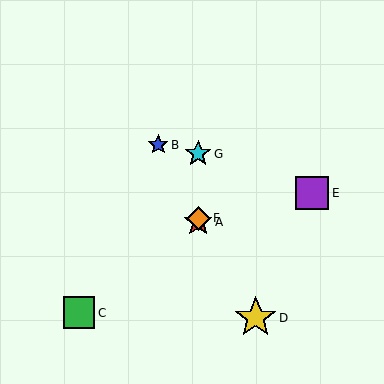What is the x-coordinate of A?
Object A is at x≈198.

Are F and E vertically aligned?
No, F is at x≈198 and E is at x≈312.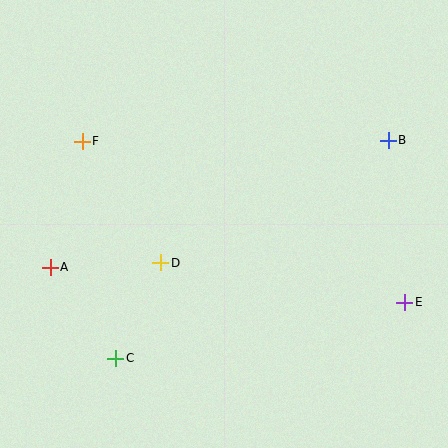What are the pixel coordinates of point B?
Point B is at (388, 140).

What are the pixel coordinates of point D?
Point D is at (161, 263).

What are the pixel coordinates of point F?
Point F is at (82, 141).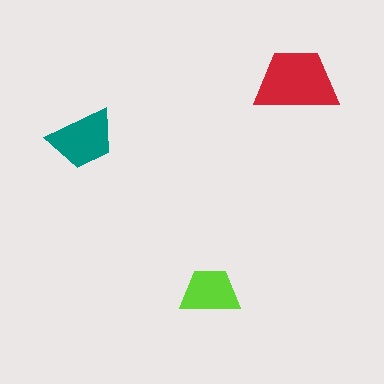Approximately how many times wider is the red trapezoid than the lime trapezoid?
About 1.5 times wider.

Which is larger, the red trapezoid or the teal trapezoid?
The red one.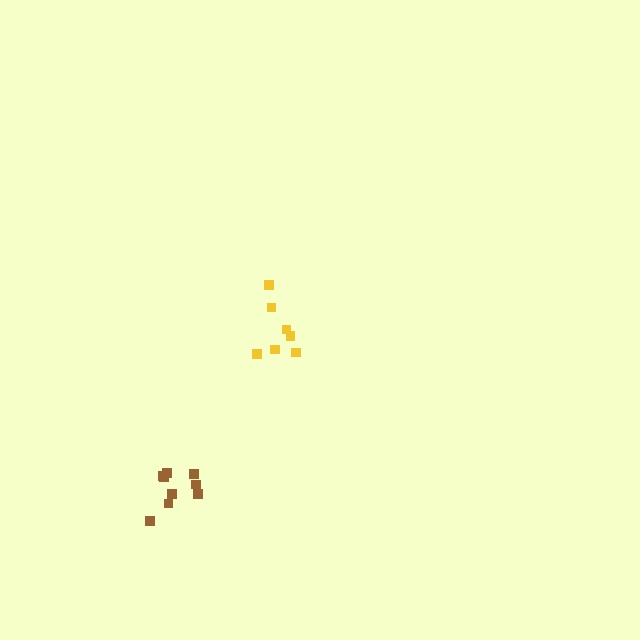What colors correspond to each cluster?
The clusters are colored: brown, yellow.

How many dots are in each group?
Group 1: 9 dots, Group 2: 7 dots (16 total).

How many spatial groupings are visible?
There are 2 spatial groupings.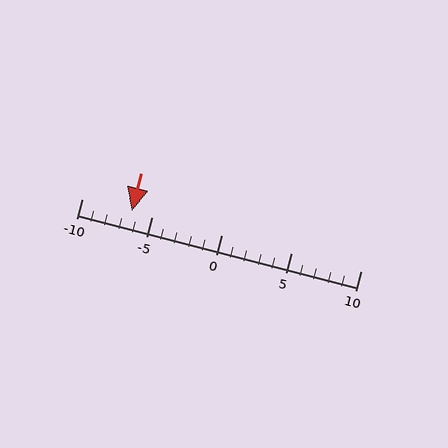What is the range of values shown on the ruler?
The ruler shows values from -10 to 10.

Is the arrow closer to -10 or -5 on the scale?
The arrow is closer to -5.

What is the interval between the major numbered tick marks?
The major tick marks are spaced 5 units apart.